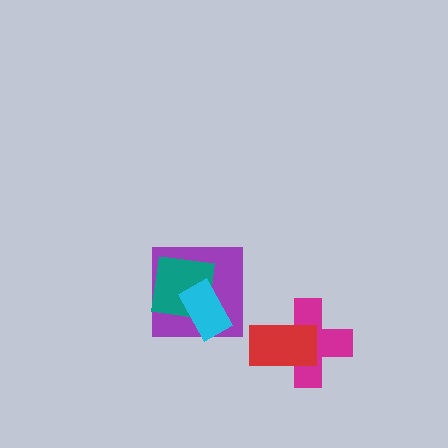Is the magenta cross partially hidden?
Yes, it is partially covered by another shape.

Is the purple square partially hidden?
Yes, it is partially covered by another shape.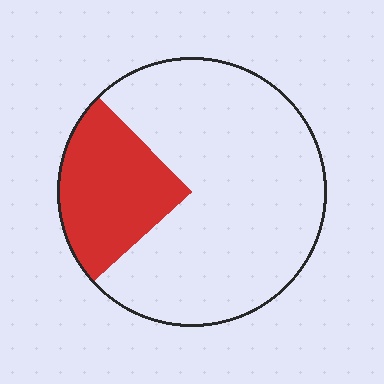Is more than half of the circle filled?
No.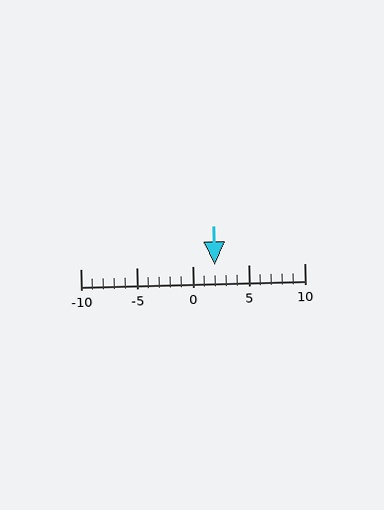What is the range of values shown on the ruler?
The ruler shows values from -10 to 10.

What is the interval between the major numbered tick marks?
The major tick marks are spaced 5 units apart.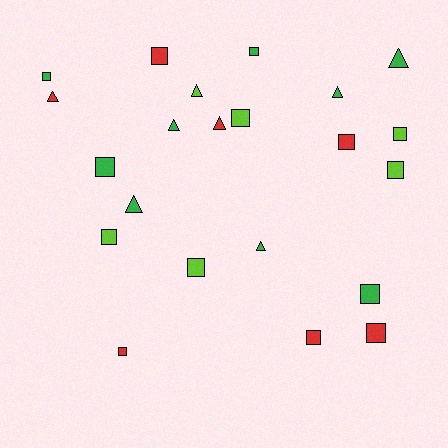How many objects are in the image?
There are 22 objects.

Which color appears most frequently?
Green, with 9 objects.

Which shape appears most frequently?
Square, with 14 objects.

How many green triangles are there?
There are 5 green triangles.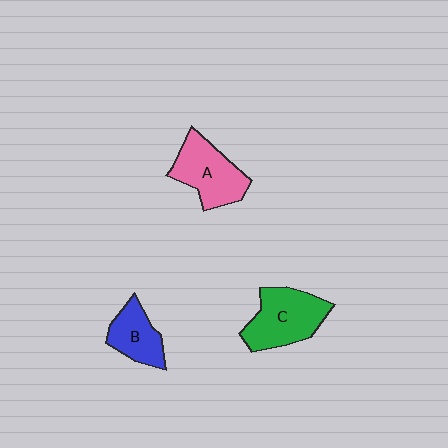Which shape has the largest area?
Shape C (green).